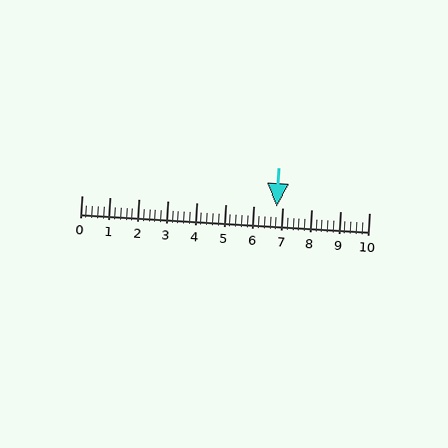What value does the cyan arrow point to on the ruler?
The cyan arrow points to approximately 6.8.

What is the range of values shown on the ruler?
The ruler shows values from 0 to 10.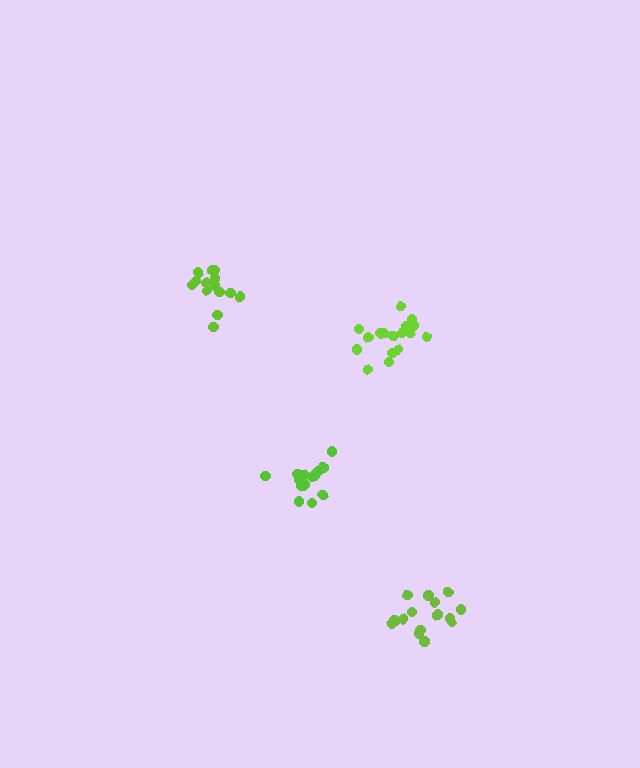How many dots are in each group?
Group 1: 15 dots, Group 2: 15 dots, Group 3: 18 dots, Group 4: 14 dots (62 total).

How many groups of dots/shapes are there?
There are 4 groups.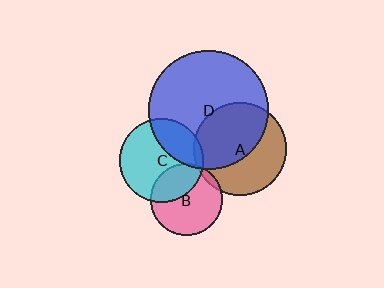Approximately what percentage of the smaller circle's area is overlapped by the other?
Approximately 5%.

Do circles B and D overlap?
Yes.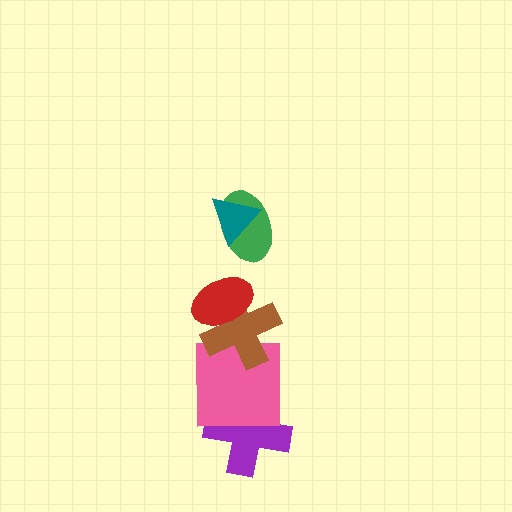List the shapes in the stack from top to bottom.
From top to bottom: the teal triangle, the green ellipse, the red ellipse, the brown cross, the pink square, the purple cross.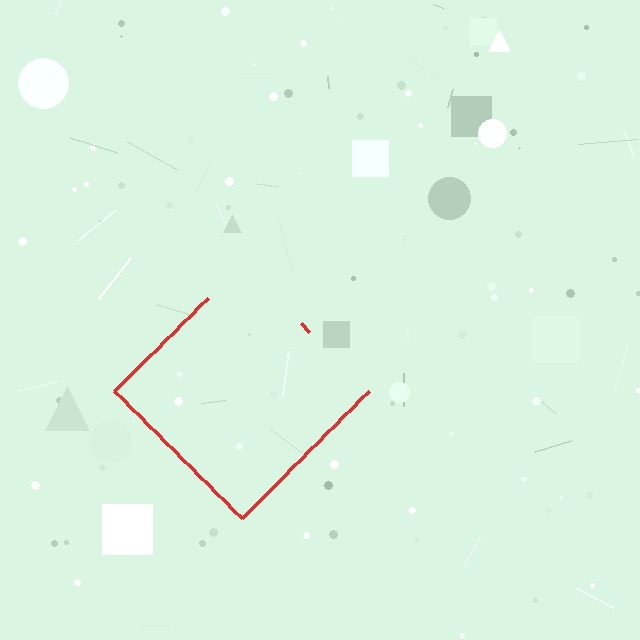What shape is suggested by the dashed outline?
The dashed outline suggests a diamond.